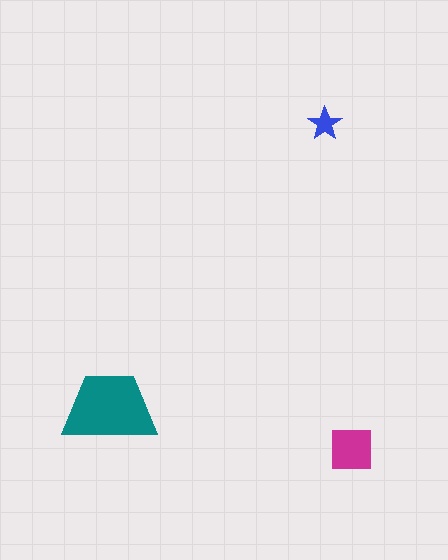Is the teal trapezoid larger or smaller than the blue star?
Larger.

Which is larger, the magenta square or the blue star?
The magenta square.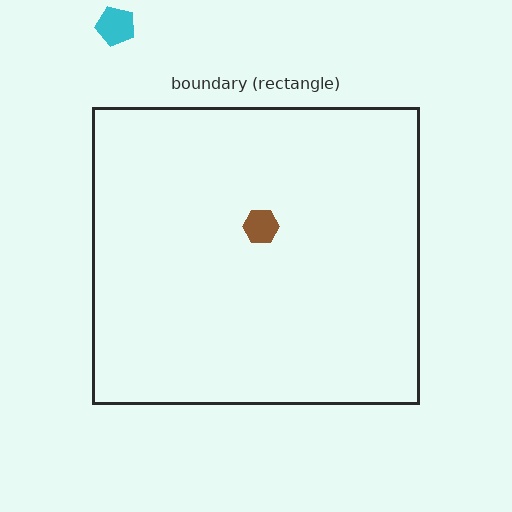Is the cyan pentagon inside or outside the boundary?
Outside.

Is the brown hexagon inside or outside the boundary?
Inside.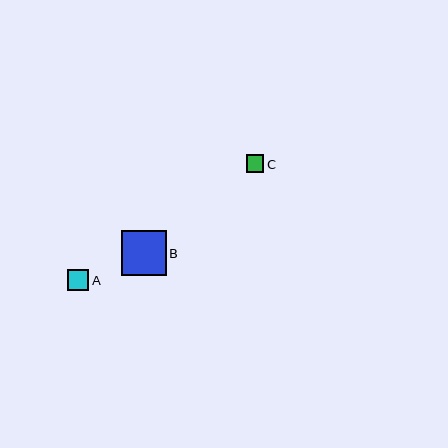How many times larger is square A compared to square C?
Square A is approximately 1.2 times the size of square C.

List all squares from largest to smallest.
From largest to smallest: B, A, C.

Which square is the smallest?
Square C is the smallest with a size of approximately 18 pixels.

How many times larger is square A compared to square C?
Square A is approximately 1.2 times the size of square C.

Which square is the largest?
Square B is the largest with a size of approximately 45 pixels.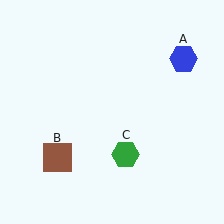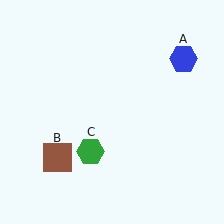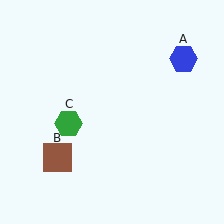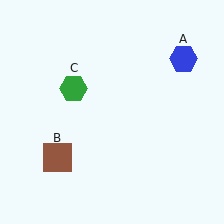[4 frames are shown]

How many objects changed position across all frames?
1 object changed position: green hexagon (object C).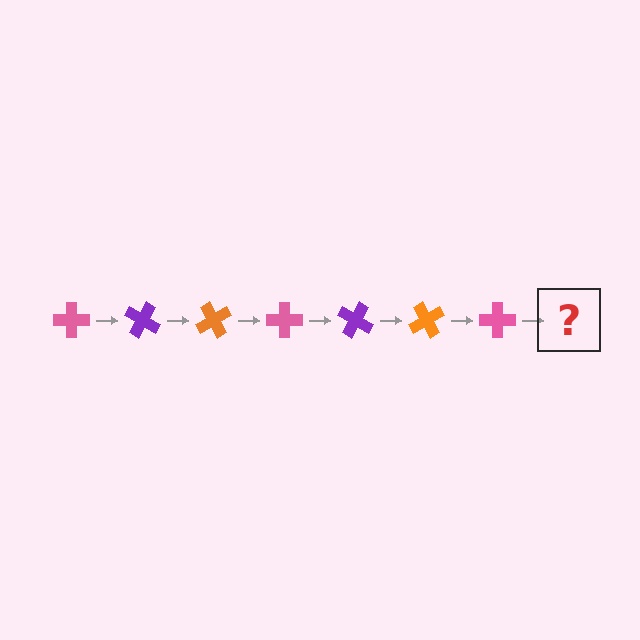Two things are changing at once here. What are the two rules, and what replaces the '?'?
The two rules are that it rotates 30 degrees each step and the color cycles through pink, purple, and orange. The '?' should be a purple cross, rotated 210 degrees from the start.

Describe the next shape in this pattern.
It should be a purple cross, rotated 210 degrees from the start.